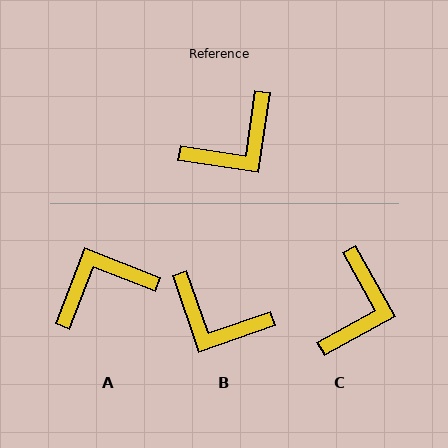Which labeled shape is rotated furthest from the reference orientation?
A, about 167 degrees away.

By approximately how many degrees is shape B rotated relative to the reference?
Approximately 62 degrees clockwise.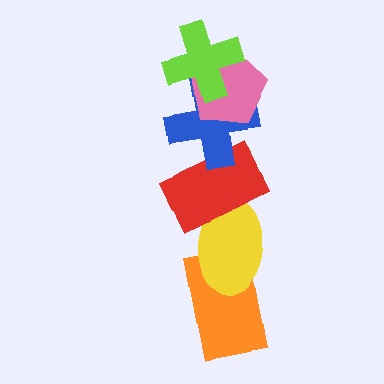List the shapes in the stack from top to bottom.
From top to bottom: the lime cross, the pink pentagon, the blue cross, the red rectangle, the yellow ellipse, the orange rectangle.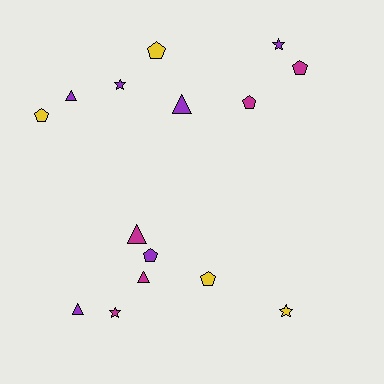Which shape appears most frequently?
Pentagon, with 6 objects.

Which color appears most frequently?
Purple, with 6 objects.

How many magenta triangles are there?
There are 2 magenta triangles.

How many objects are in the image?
There are 15 objects.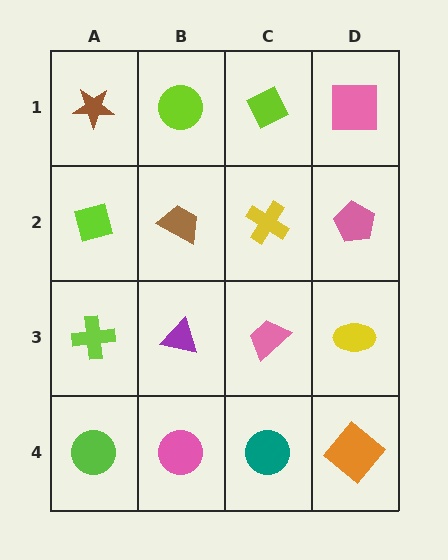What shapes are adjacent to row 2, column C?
A lime diamond (row 1, column C), a pink trapezoid (row 3, column C), a brown trapezoid (row 2, column B), a pink pentagon (row 2, column D).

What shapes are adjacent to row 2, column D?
A pink square (row 1, column D), a yellow ellipse (row 3, column D), a yellow cross (row 2, column C).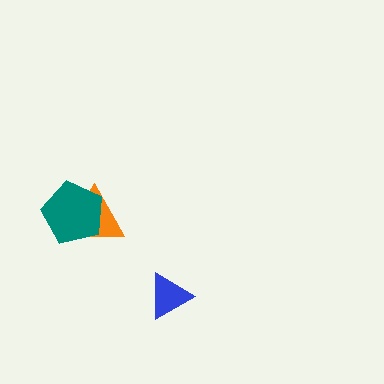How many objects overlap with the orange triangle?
1 object overlaps with the orange triangle.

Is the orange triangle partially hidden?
Yes, it is partially covered by another shape.